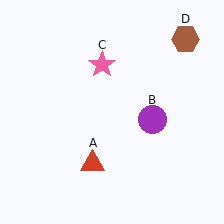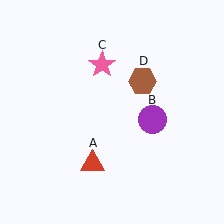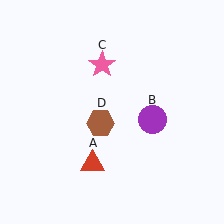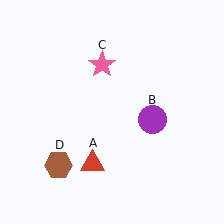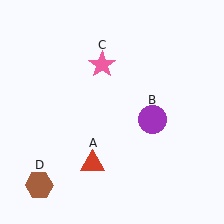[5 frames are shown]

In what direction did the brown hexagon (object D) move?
The brown hexagon (object D) moved down and to the left.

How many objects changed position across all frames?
1 object changed position: brown hexagon (object D).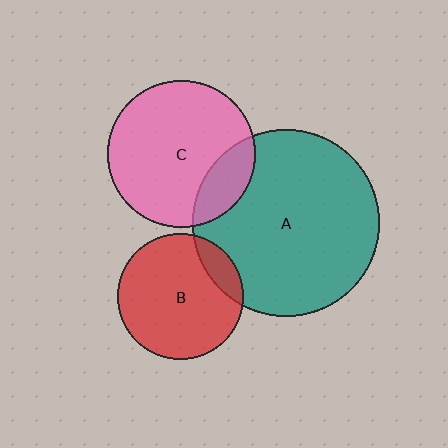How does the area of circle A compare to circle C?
Approximately 1.6 times.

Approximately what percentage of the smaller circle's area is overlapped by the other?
Approximately 15%.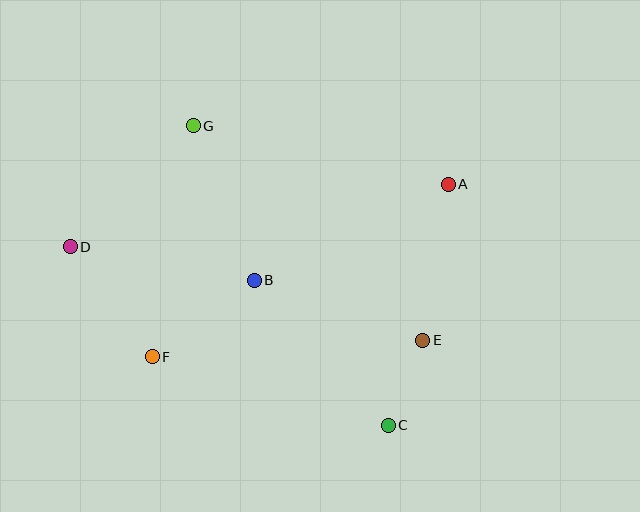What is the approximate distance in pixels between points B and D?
The distance between B and D is approximately 187 pixels.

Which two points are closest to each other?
Points C and E are closest to each other.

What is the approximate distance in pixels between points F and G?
The distance between F and G is approximately 234 pixels.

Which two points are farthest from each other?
Points A and D are farthest from each other.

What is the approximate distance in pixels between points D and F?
The distance between D and F is approximately 137 pixels.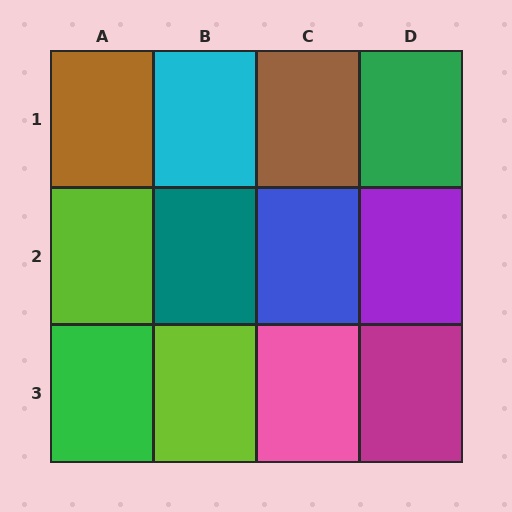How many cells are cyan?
1 cell is cyan.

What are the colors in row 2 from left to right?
Lime, teal, blue, purple.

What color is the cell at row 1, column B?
Cyan.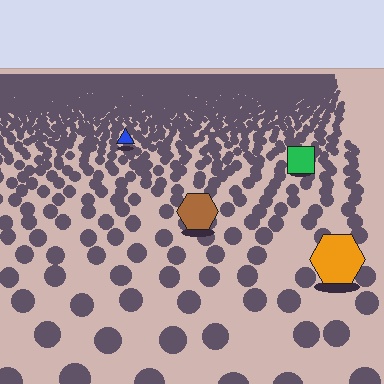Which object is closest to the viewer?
The orange hexagon is closest. The texture marks near it are larger and more spread out.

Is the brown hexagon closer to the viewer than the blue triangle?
Yes. The brown hexagon is closer — you can tell from the texture gradient: the ground texture is coarser near it.